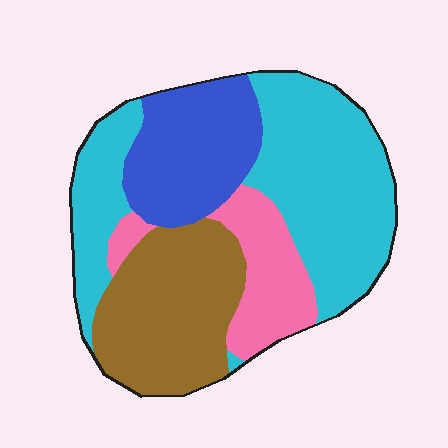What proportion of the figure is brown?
Brown covers roughly 25% of the figure.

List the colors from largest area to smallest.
From largest to smallest: cyan, brown, blue, pink.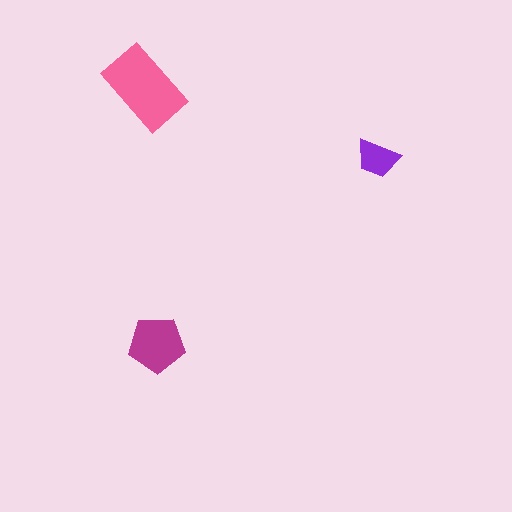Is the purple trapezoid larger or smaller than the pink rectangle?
Smaller.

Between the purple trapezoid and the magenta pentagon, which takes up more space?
The magenta pentagon.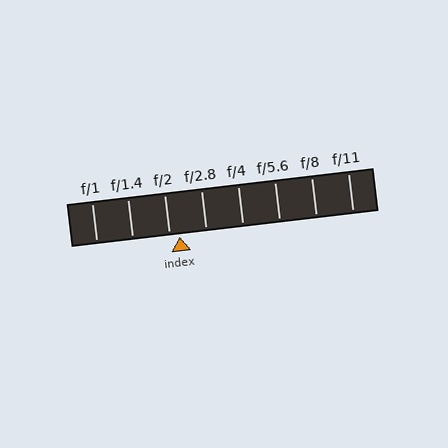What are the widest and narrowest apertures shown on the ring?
The widest aperture shown is f/1 and the narrowest is f/11.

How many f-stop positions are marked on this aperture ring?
There are 8 f-stop positions marked.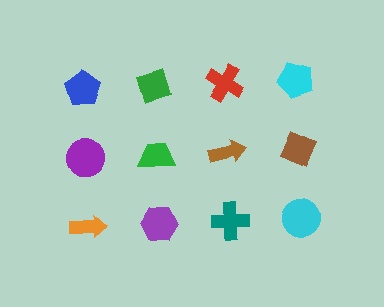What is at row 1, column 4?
A cyan pentagon.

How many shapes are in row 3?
4 shapes.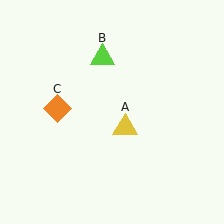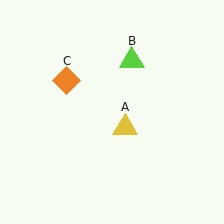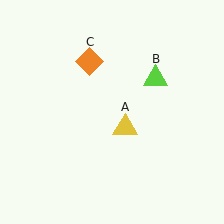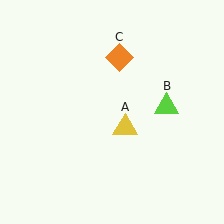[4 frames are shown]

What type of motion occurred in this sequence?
The lime triangle (object B), orange diamond (object C) rotated clockwise around the center of the scene.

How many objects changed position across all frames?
2 objects changed position: lime triangle (object B), orange diamond (object C).